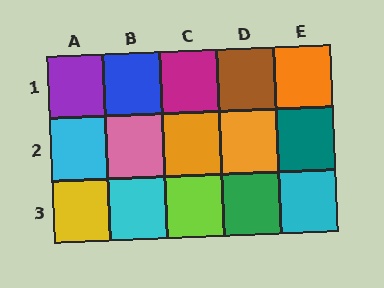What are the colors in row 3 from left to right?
Yellow, cyan, lime, green, cyan.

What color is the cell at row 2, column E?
Teal.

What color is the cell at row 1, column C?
Magenta.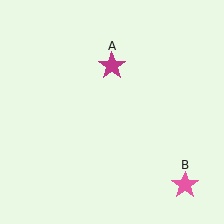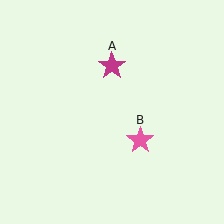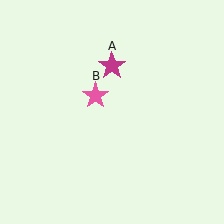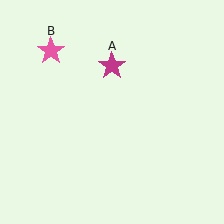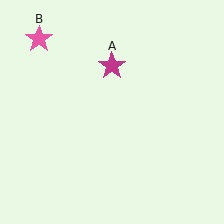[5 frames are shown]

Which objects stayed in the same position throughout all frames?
Magenta star (object A) remained stationary.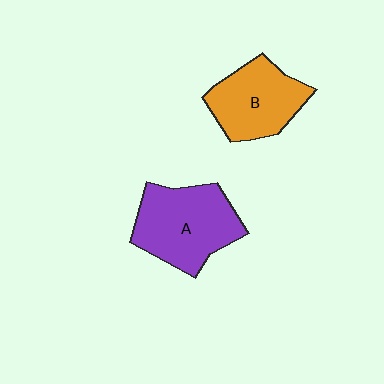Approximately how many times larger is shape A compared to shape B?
Approximately 1.2 times.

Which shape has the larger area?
Shape A (purple).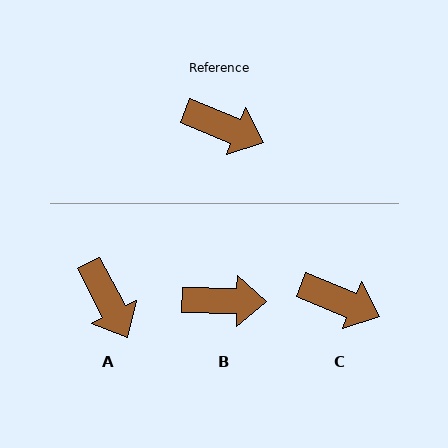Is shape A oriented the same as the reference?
No, it is off by about 40 degrees.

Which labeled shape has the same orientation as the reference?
C.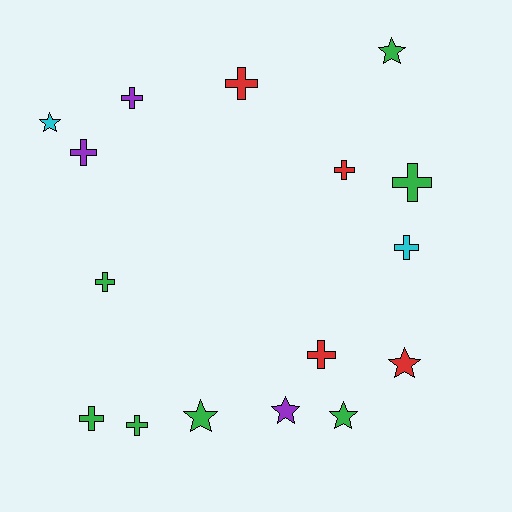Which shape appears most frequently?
Cross, with 10 objects.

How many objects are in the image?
There are 16 objects.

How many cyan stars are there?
There is 1 cyan star.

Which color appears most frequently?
Green, with 7 objects.